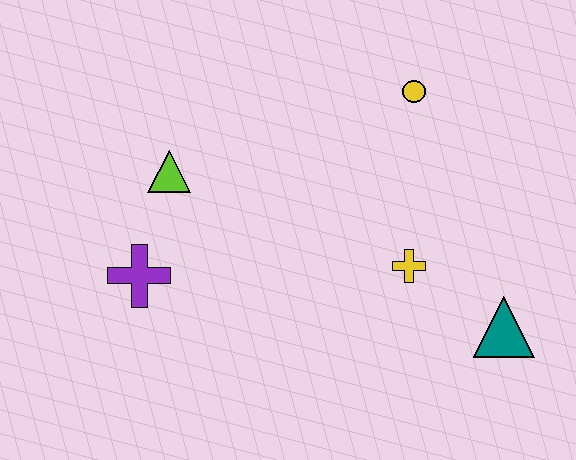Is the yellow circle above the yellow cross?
Yes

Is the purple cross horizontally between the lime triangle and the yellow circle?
No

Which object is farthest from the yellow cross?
The purple cross is farthest from the yellow cross.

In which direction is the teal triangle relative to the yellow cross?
The teal triangle is to the right of the yellow cross.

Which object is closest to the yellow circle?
The yellow cross is closest to the yellow circle.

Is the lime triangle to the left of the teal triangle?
Yes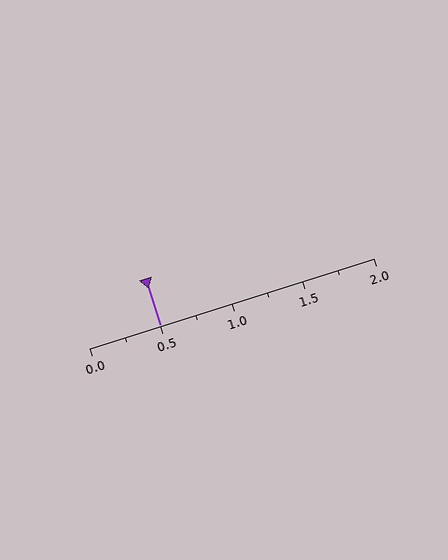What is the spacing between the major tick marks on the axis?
The major ticks are spaced 0.5 apart.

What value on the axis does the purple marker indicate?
The marker indicates approximately 0.5.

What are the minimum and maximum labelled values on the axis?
The axis runs from 0.0 to 2.0.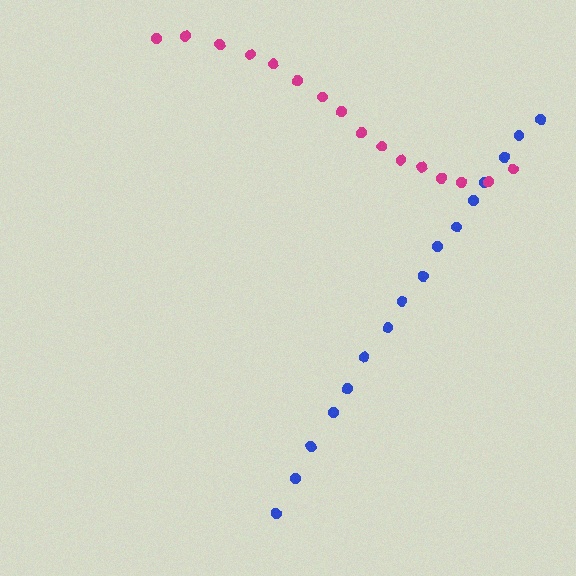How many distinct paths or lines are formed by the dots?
There are 2 distinct paths.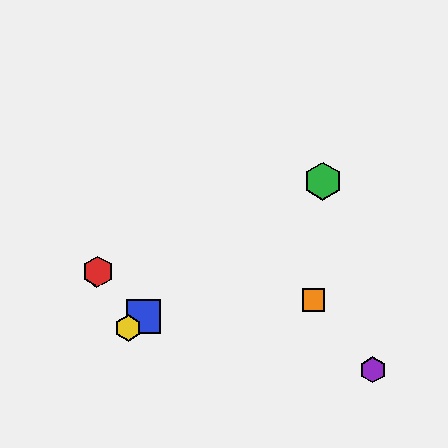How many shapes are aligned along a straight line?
3 shapes (the blue square, the green hexagon, the yellow hexagon) are aligned along a straight line.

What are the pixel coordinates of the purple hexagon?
The purple hexagon is at (373, 370).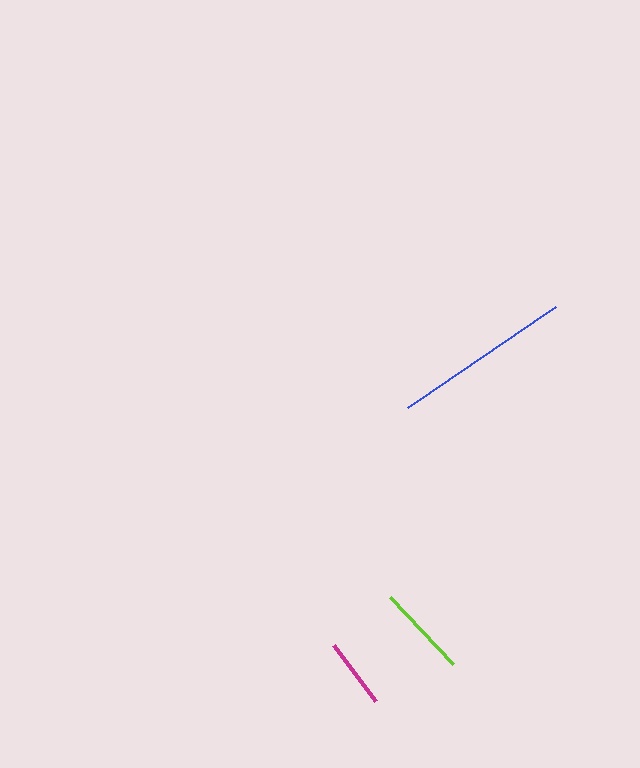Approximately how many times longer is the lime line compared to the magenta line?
The lime line is approximately 1.3 times the length of the magenta line.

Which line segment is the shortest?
The magenta line is the shortest at approximately 70 pixels.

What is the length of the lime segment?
The lime segment is approximately 92 pixels long.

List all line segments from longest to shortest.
From longest to shortest: blue, lime, magenta.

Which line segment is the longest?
The blue line is the longest at approximately 179 pixels.